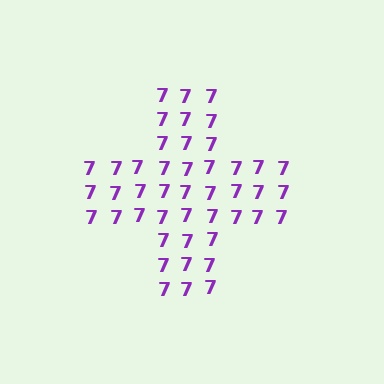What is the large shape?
The large shape is a cross.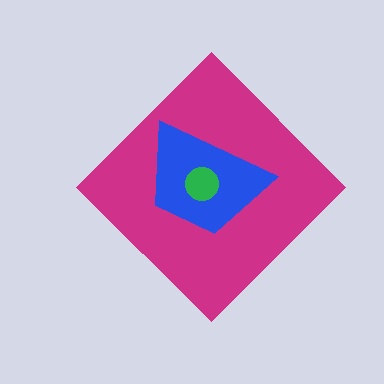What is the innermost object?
The green circle.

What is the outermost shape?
The magenta diamond.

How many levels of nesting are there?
3.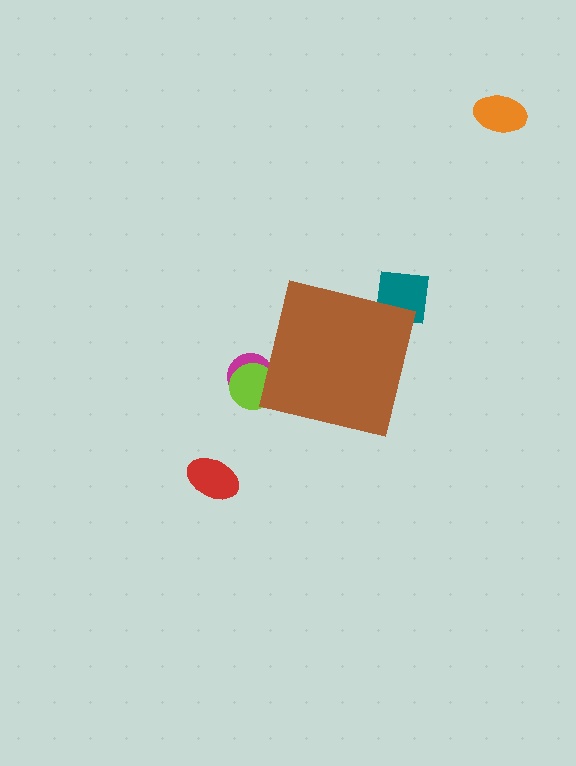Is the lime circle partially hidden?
Yes, the lime circle is partially hidden behind the brown square.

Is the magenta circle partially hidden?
Yes, the magenta circle is partially hidden behind the brown square.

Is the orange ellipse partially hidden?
No, the orange ellipse is fully visible.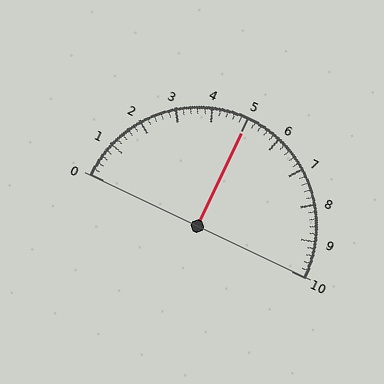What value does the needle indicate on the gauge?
The needle indicates approximately 5.0.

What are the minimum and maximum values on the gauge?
The gauge ranges from 0 to 10.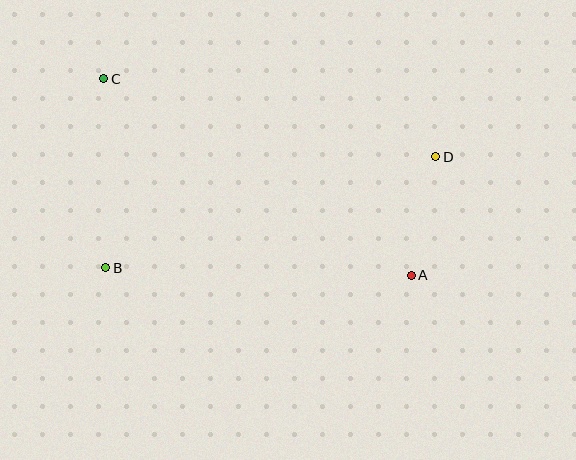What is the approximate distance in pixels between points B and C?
The distance between B and C is approximately 189 pixels.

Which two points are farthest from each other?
Points A and C are farthest from each other.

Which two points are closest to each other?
Points A and D are closest to each other.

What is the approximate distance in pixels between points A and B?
The distance between A and B is approximately 305 pixels.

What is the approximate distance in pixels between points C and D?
The distance between C and D is approximately 341 pixels.